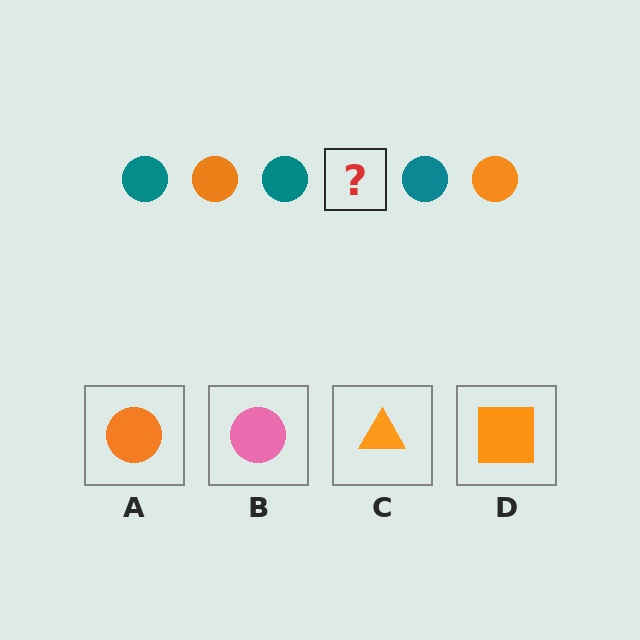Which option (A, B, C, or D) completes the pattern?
A.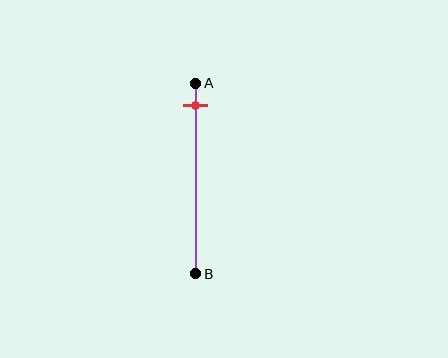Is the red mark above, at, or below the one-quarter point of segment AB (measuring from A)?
The red mark is above the one-quarter point of segment AB.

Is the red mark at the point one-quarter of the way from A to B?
No, the mark is at about 10% from A, not at the 25% one-quarter point.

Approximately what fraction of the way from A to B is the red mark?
The red mark is approximately 10% of the way from A to B.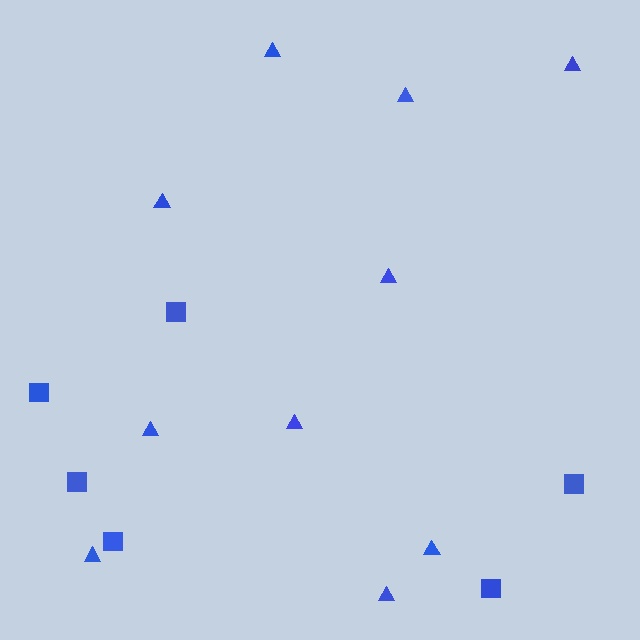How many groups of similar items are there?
There are 2 groups: one group of squares (6) and one group of triangles (10).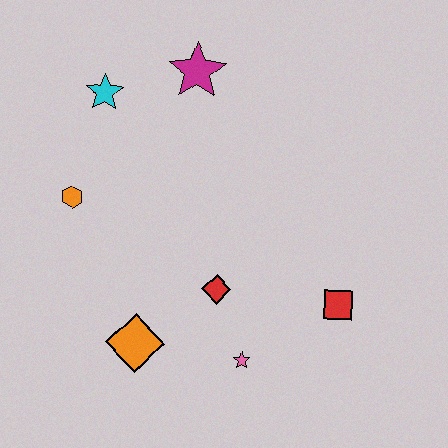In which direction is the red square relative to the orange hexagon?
The red square is to the right of the orange hexagon.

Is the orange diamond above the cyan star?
No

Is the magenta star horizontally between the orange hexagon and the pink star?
Yes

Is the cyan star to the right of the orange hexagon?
Yes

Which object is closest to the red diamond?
The pink star is closest to the red diamond.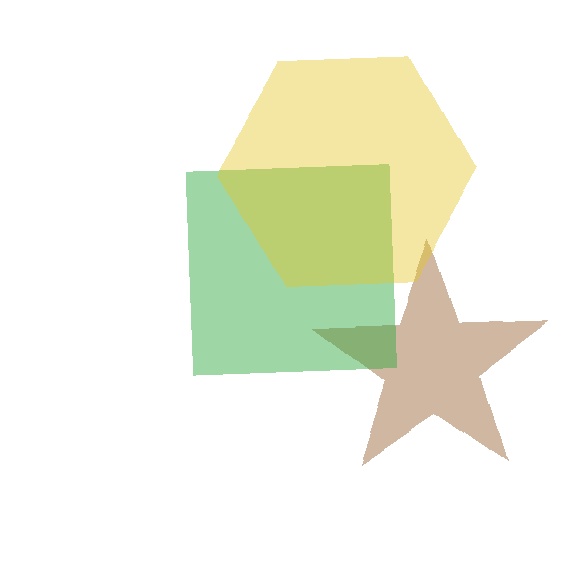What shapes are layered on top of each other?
The layered shapes are: a brown star, a green square, a yellow hexagon.